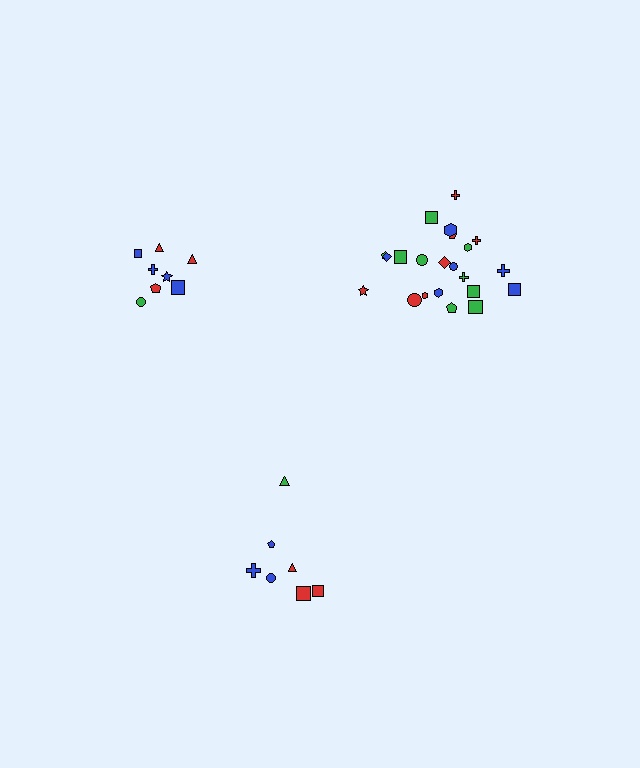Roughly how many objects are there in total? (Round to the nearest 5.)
Roughly 35 objects in total.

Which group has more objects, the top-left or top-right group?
The top-right group.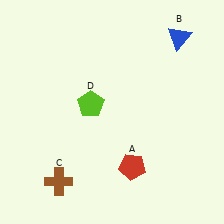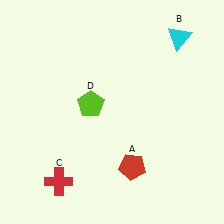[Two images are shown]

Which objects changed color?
B changed from blue to cyan. C changed from brown to red.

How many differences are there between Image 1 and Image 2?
There are 2 differences between the two images.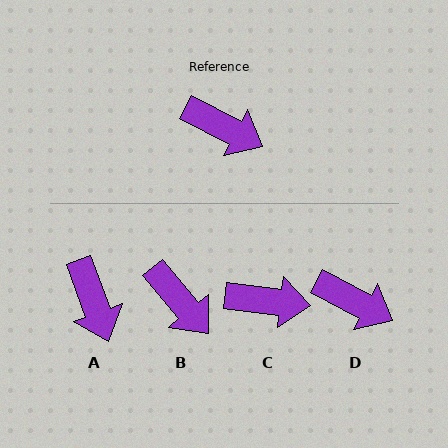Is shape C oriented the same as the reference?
No, it is off by about 20 degrees.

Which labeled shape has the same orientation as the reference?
D.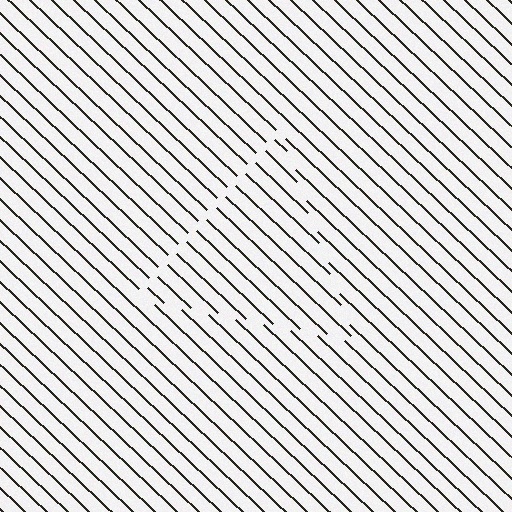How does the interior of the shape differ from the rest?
The interior of the shape contains the same grating, shifted by half a period — the contour is defined by the phase discontinuity where line-ends from the inner and outer gratings abut.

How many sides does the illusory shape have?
3 sides — the line-ends trace a triangle.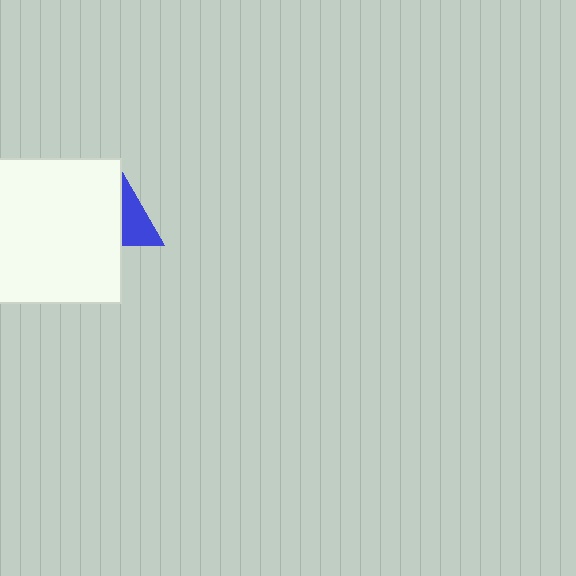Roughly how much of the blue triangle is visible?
A small part of it is visible (roughly 44%).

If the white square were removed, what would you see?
You would see the complete blue triangle.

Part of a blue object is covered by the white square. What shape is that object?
It is a triangle.